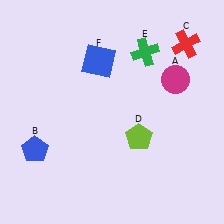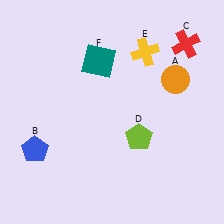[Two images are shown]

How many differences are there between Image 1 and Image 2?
There are 3 differences between the two images.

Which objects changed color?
A changed from magenta to orange. E changed from green to yellow. F changed from blue to teal.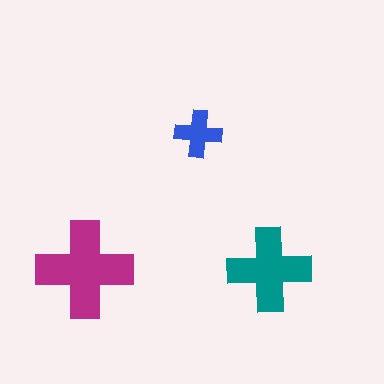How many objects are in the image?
There are 3 objects in the image.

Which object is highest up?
The blue cross is topmost.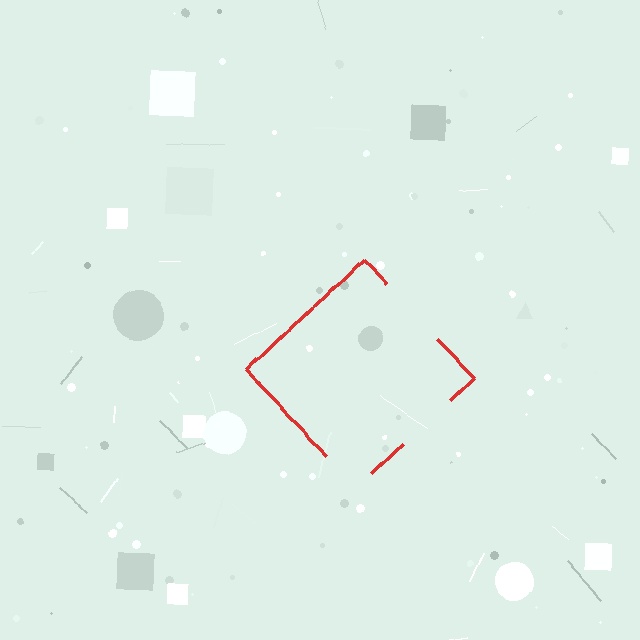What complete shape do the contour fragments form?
The contour fragments form a diamond.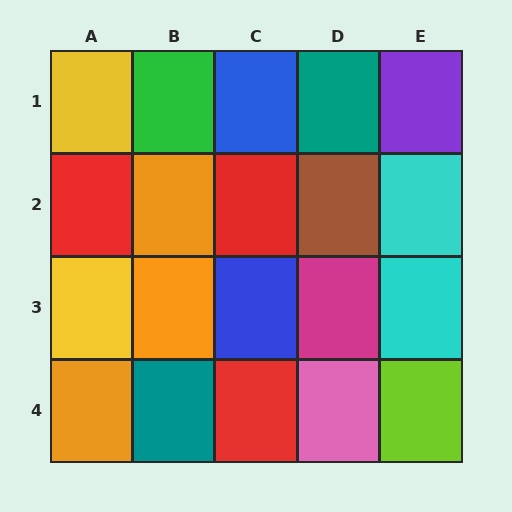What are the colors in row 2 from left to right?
Red, orange, red, brown, cyan.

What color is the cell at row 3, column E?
Cyan.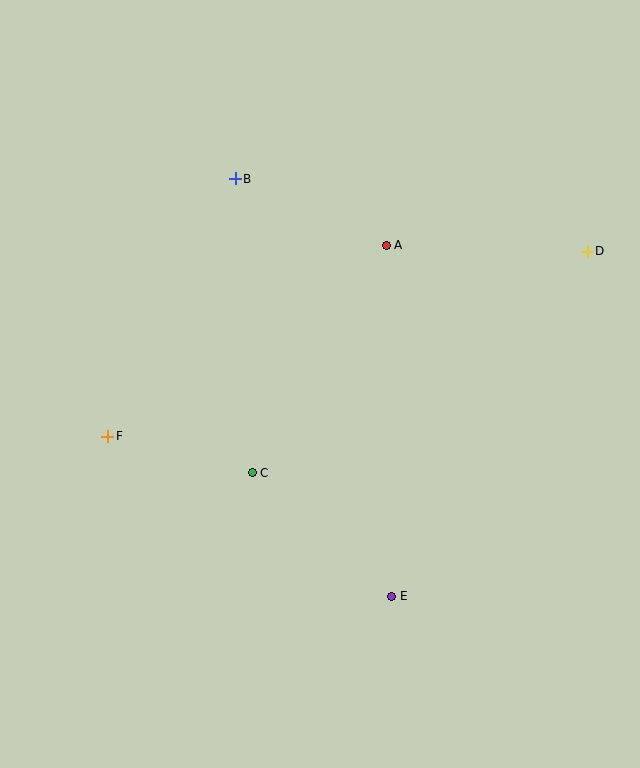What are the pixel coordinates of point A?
Point A is at (386, 245).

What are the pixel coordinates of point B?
Point B is at (235, 179).